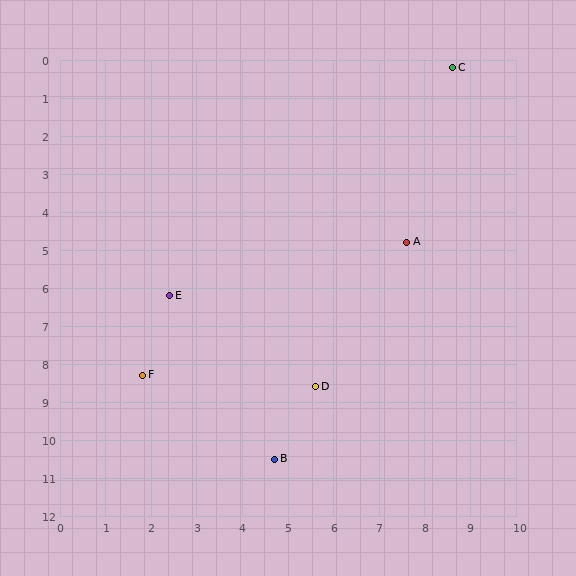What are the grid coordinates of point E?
Point E is at approximately (2.4, 6.2).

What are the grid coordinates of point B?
Point B is at approximately (4.7, 10.5).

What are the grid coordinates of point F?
Point F is at approximately (1.8, 8.3).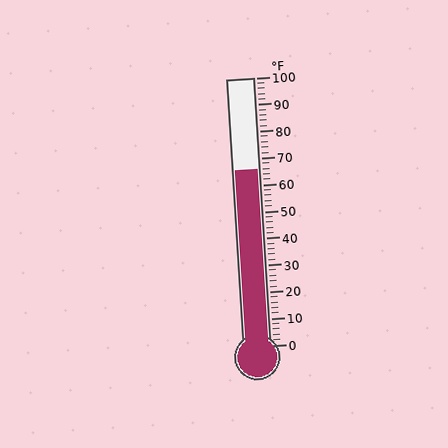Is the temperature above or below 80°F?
The temperature is below 80°F.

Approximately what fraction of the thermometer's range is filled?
The thermometer is filled to approximately 65% of its range.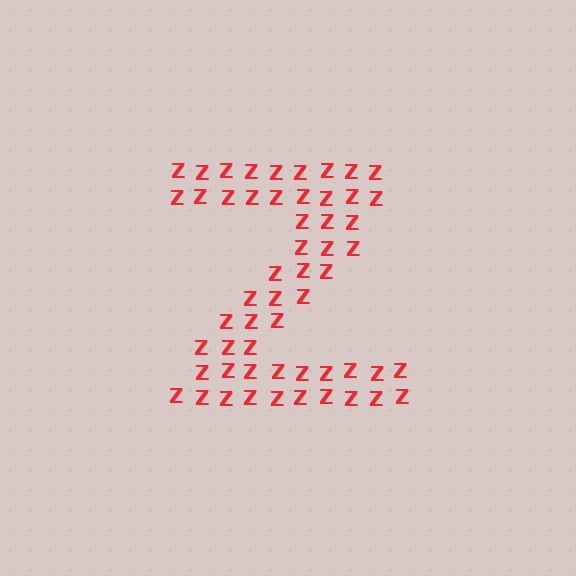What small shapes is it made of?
It is made of small letter Z's.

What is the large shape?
The large shape is the letter Z.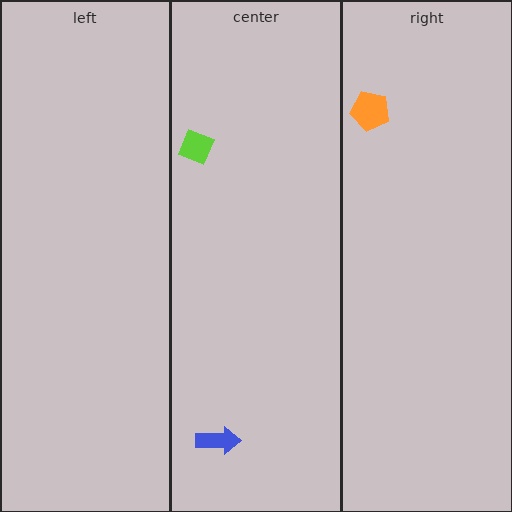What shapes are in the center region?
The blue arrow, the lime diamond.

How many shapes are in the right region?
1.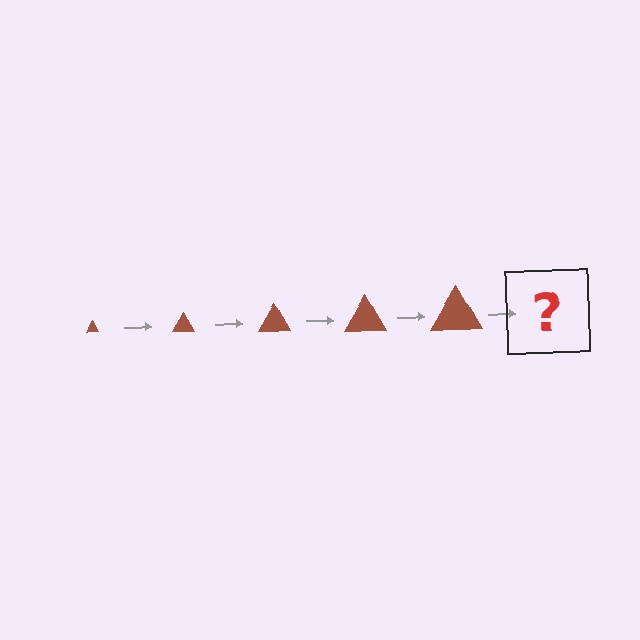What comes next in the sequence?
The next element should be a brown triangle, larger than the previous one.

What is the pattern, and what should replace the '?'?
The pattern is that the triangle gets progressively larger each step. The '?' should be a brown triangle, larger than the previous one.